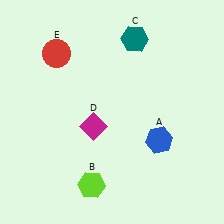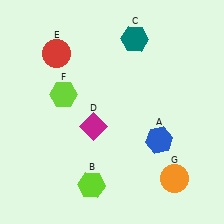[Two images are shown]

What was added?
A lime hexagon (F), an orange circle (G) were added in Image 2.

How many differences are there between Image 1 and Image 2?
There are 2 differences between the two images.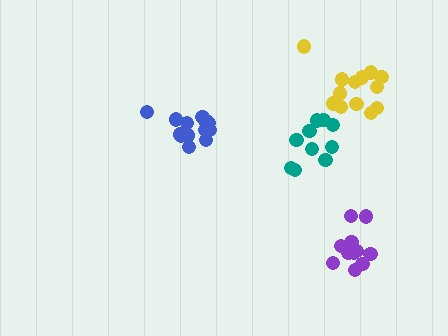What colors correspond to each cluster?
The clusters are colored: yellow, blue, teal, purple.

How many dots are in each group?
Group 1: 14 dots, Group 2: 14 dots, Group 3: 10 dots, Group 4: 13 dots (51 total).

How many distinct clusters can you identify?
There are 4 distinct clusters.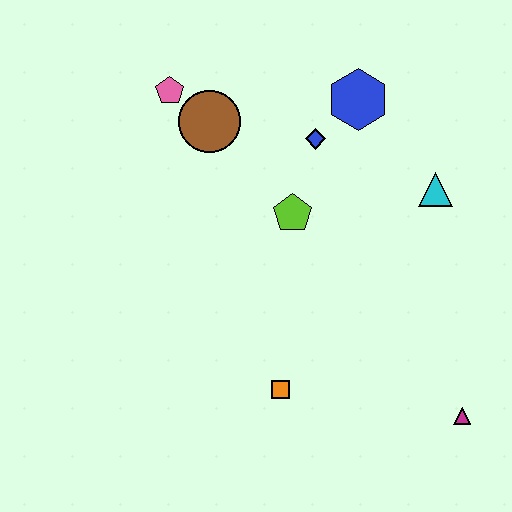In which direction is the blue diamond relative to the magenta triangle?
The blue diamond is above the magenta triangle.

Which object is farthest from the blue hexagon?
The magenta triangle is farthest from the blue hexagon.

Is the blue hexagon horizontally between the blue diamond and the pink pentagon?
No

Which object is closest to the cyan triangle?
The blue hexagon is closest to the cyan triangle.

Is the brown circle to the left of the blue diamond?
Yes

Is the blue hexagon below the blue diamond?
No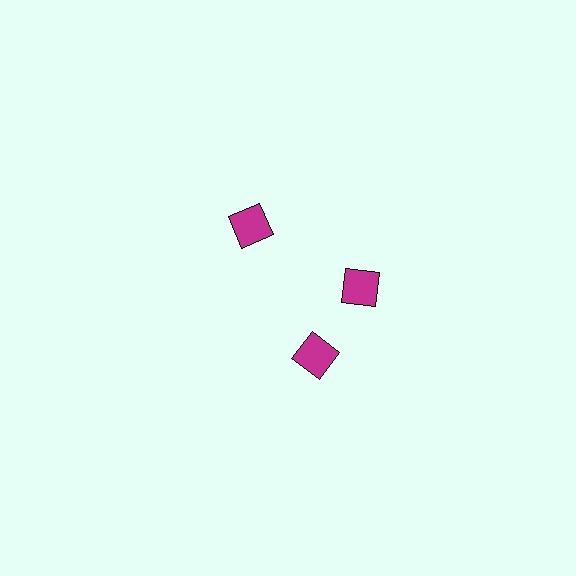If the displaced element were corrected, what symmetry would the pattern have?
It would have 3-fold rotational symmetry — the pattern would map onto itself every 120 degrees.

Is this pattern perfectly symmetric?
No. The 3 magenta diamonds are arranged in a ring, but one element near the 7 o'clock position is rotated out of alignment along the ring, breaking the 3-fold rotational symmetry.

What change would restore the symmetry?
The symmetry would be restored by rotating it back into even spacing with its neighbors so that all 3 diamonds sit at equal angles and equal distance from the center.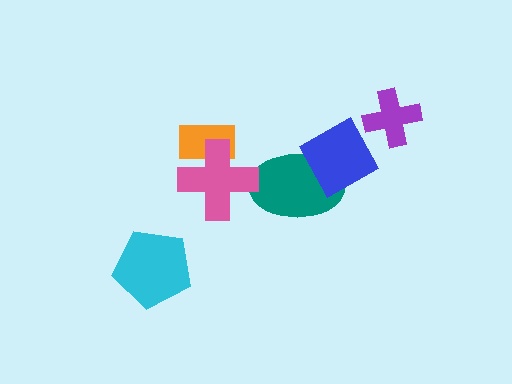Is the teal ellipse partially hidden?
Yes, it is partially covered by another shape.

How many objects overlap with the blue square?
1 object overlaps with the blue square.